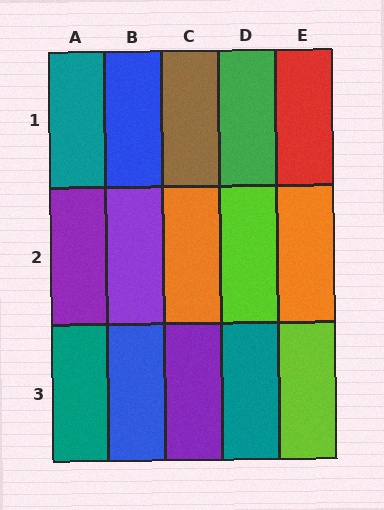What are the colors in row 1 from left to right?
Teal, blue, brown, green, red.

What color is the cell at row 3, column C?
Purple.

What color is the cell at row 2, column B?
Purple.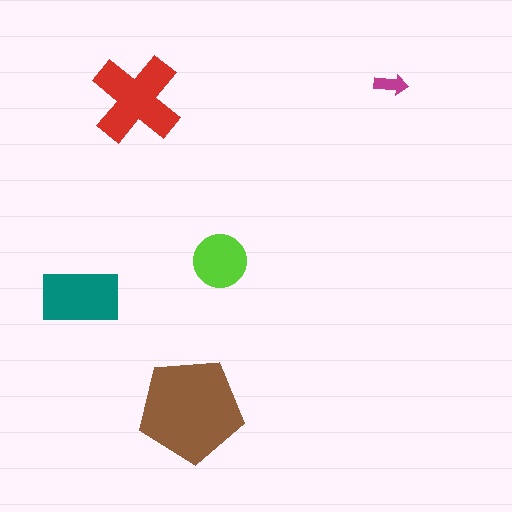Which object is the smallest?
The magenta arrow.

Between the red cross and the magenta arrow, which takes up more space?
The red cross.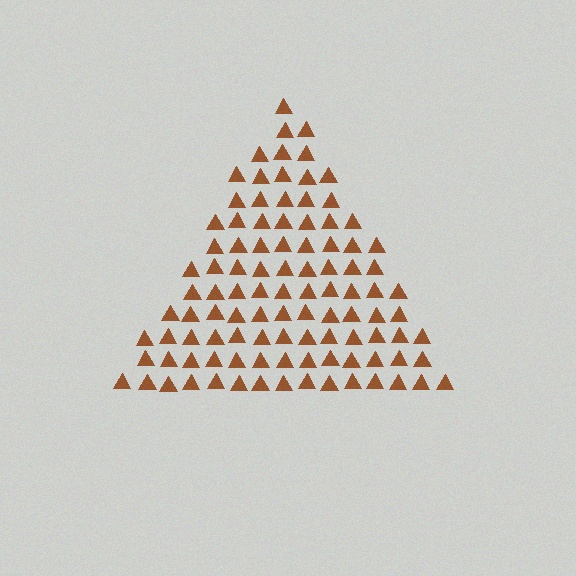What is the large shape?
The large shape is a triangle.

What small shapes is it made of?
It is made of small triangles.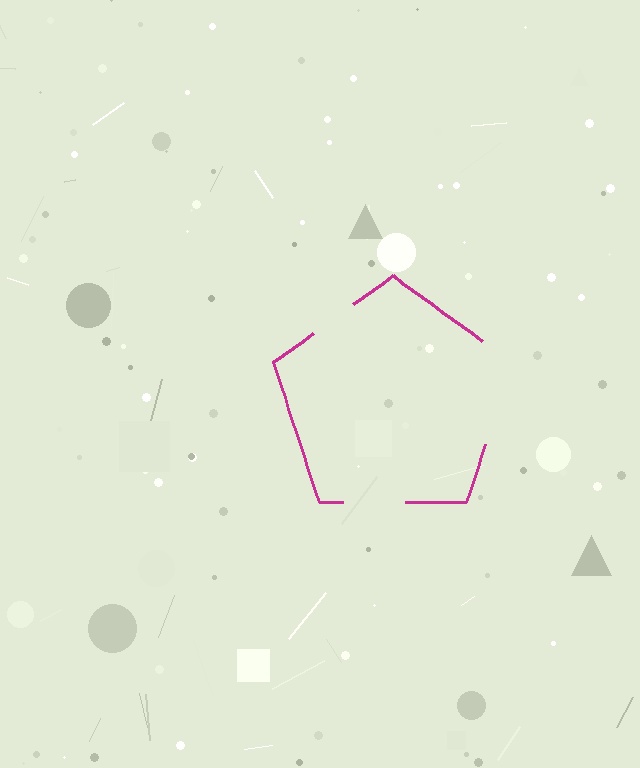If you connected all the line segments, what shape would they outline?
They would outline a pentagon.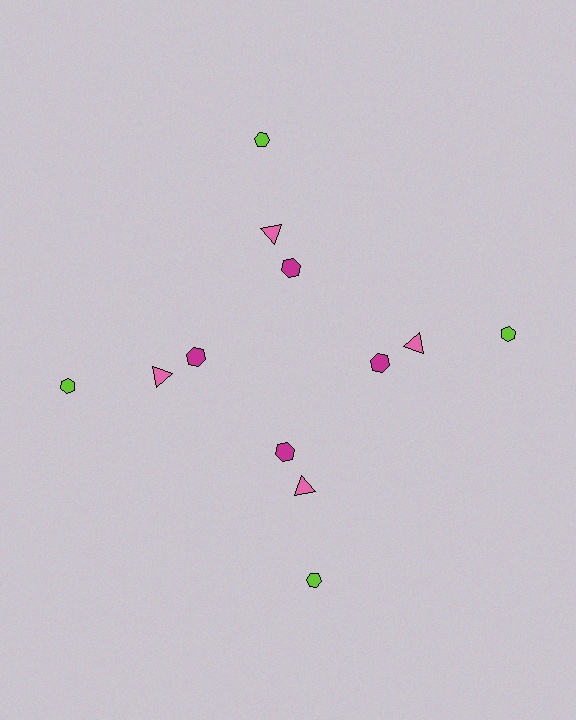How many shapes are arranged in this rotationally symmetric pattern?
There are 12 shapes, arranged in 4 groups of 3.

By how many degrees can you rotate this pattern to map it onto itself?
The pattern maps onto itself every 90 degrees of rotation.